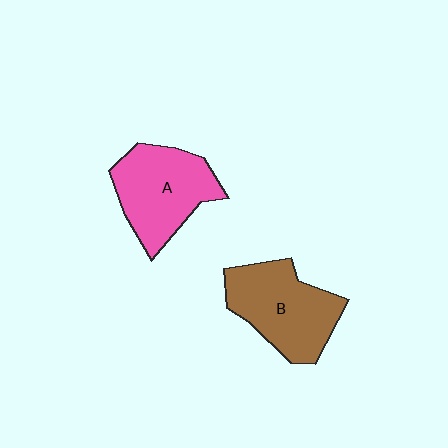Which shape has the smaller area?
Shape A (pink).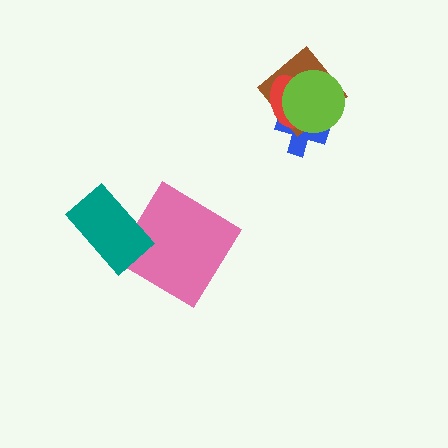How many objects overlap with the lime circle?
3 objects overlap with the lime circle.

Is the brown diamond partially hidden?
Yes, it is partially covered by another shape.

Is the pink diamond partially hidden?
Yes, it is partially covered by another shape.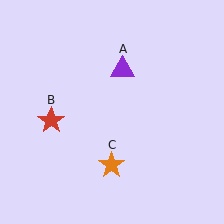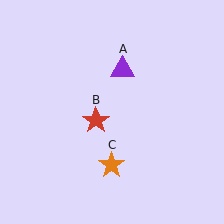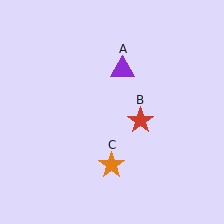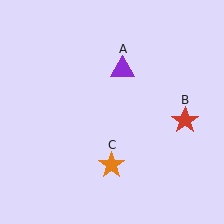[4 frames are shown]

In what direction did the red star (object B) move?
The red star (object B) moved right.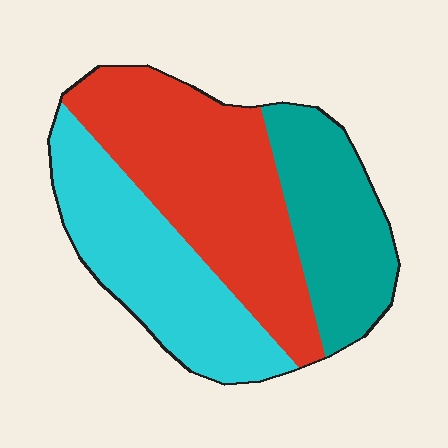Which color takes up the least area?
Teal, at roughly 25%.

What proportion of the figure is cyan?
Cyan takes up about one third (1/3) of the figure.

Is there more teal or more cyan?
Cyan.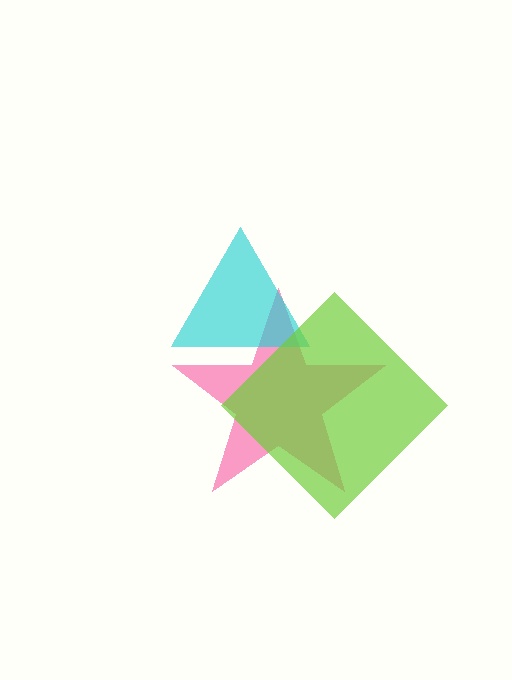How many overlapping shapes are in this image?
There are 3 overlapping shapes in the image.